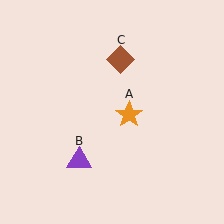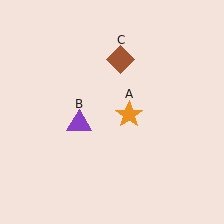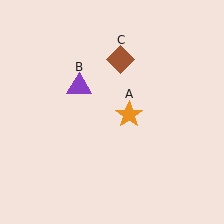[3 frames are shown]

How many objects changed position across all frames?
1 object changed position: purple triangle (object B).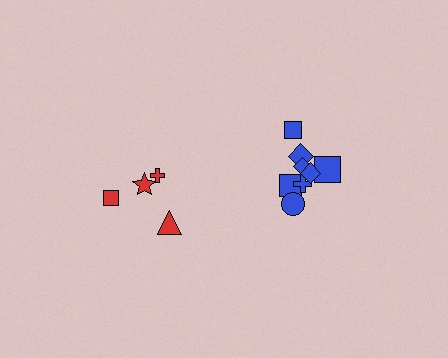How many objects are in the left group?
There are 4 objects.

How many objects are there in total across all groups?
There are 12 objects.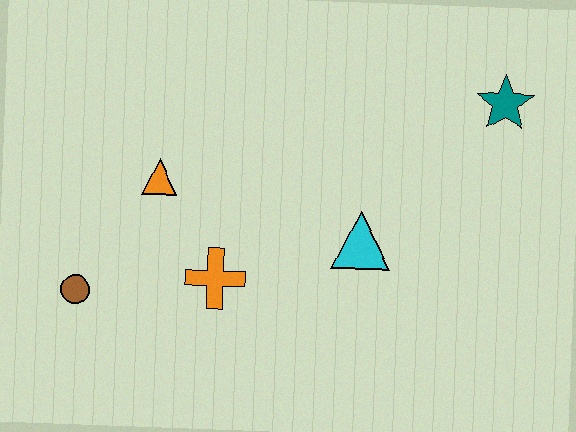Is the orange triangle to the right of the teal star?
No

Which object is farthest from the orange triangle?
The teal star is farthest from the orange triangle.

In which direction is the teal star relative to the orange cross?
The teal star is to the right of the orange cross.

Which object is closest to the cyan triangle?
The orange cross is closest to the cyan triangle.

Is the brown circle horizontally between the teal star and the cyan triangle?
No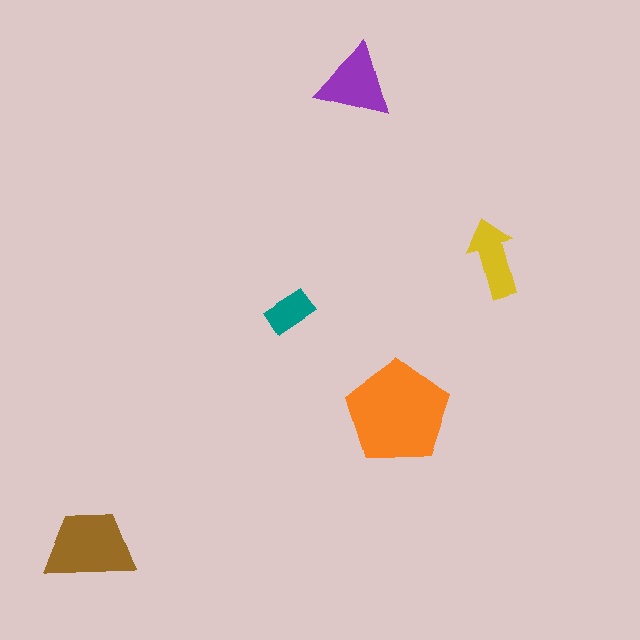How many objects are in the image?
There are 5 objects in the image.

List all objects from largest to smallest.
The orange pentagon, the brown trapezoid, the purple triangle, the yellow arrow, the teal rectangle.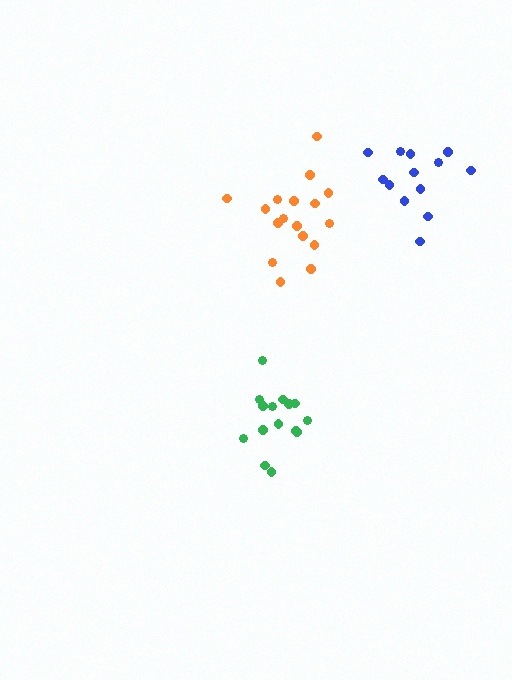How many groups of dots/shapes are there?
There are 3 groups.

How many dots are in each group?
Group 1: 15 dots, Group 2: 17 dots, Group 3: 13 dots (45 total).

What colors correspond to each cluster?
The clusters are colored: green, orange, blue.